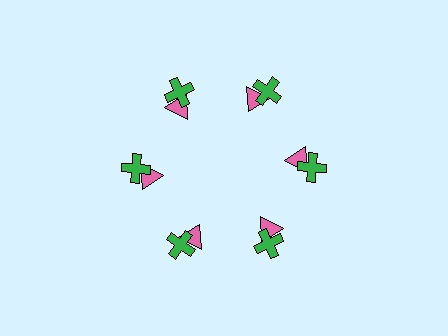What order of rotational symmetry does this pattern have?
This pattern has 6-fold rotational symmetry.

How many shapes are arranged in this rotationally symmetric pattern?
There are 12 shapes, arranged in 6 groups of 2.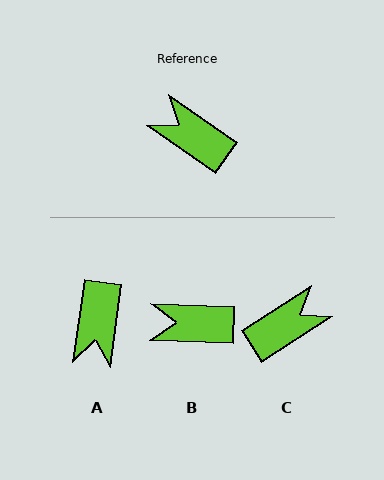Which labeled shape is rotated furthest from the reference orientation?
A, about 117 degrees away.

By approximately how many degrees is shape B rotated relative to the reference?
Approximately 33 degrees counter-clockwise.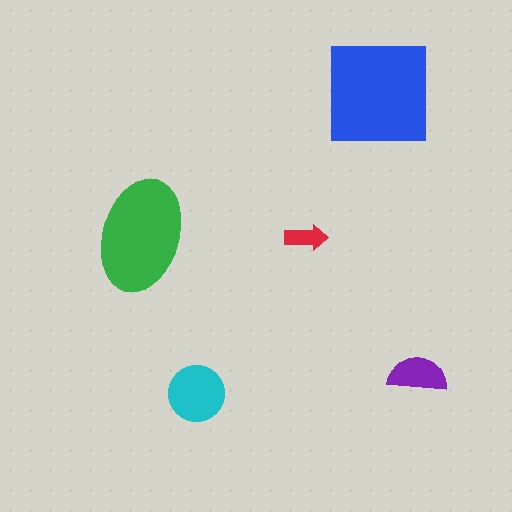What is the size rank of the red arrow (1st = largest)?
5th.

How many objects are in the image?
There are 5 objects in the image.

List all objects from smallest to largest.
The red arrow, the purple semicircle, the cyan circle, the green ellipse, the blue square.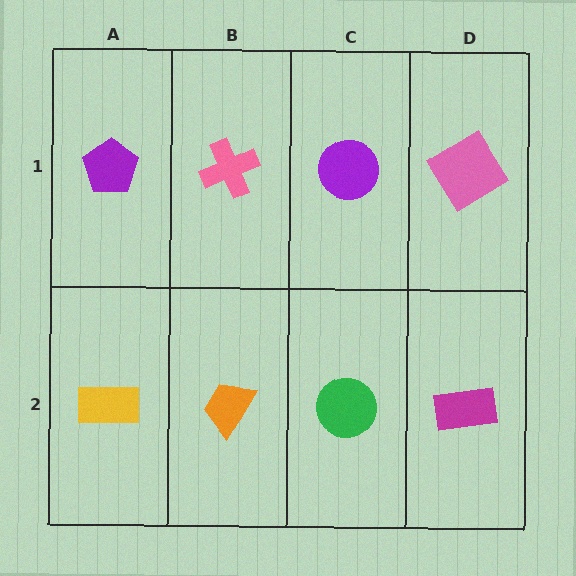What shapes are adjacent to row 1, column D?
A magenta rectangle (row 2, column D), a purple circle (row 1, column C).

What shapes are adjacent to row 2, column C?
A purple circle (row 1, column C), an orange trapezoid (row 2, column B), a magenta rectangle (row 2, column D).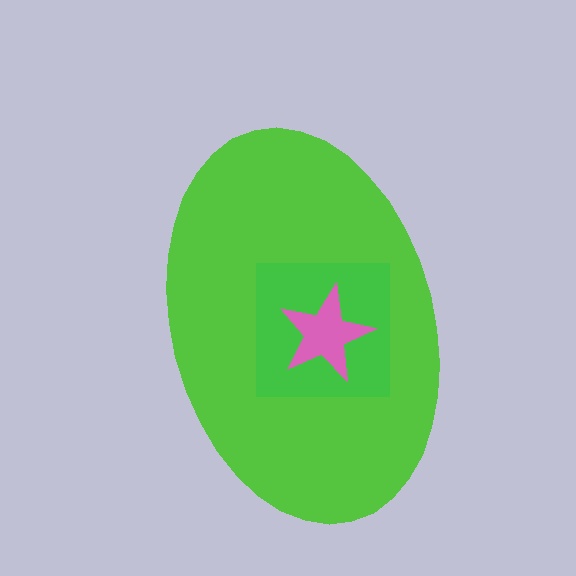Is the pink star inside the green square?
Yes.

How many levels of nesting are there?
3.